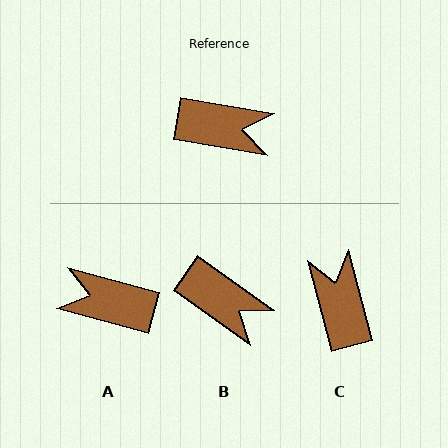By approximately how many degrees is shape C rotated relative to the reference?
Approximately 114 degrees counter-clockwise.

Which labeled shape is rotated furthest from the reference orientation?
A, about 175 degrees away.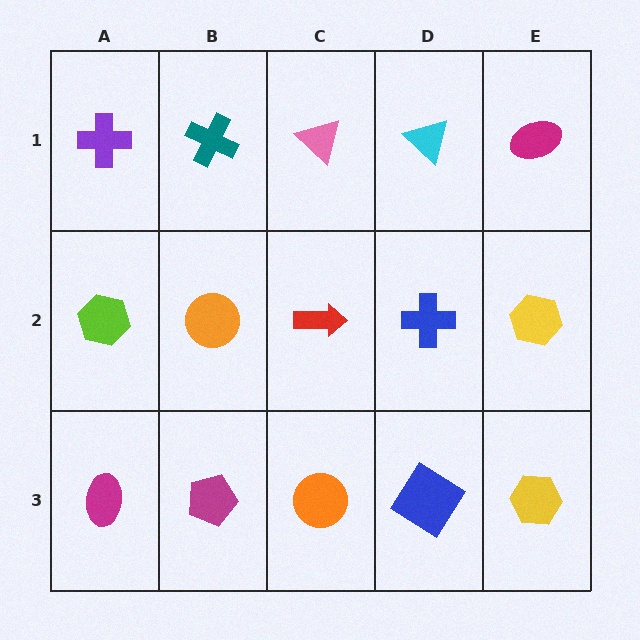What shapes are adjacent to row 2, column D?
A cyan triangle (row 1, column D), a blue diamond (row 3, column D), a red arrow (row 2, column C), a yellow hexagon (row 2, column E).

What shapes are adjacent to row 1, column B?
An orange circle (row 2, column B), a purple cross (row 1, column A), a pink triangle (row 1, column C).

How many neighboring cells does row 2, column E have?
3.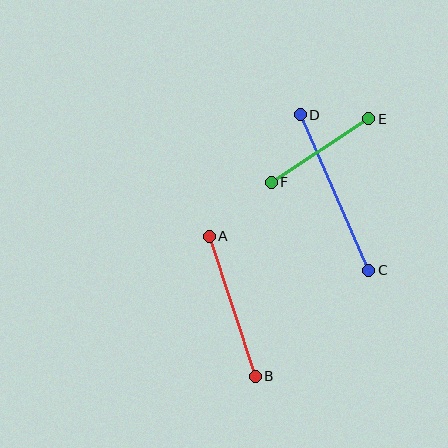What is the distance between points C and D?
The distance is approximately 170 pixels.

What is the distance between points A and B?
The distance is approximately 147 pixels.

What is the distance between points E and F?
The distance is approximately 116 pixels.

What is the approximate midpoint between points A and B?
The midpoint is at approximately (232, 306) pixels.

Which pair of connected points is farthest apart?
Points C and D are farthest apart.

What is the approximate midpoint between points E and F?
The midpoint is at approximately (320, 151) pixels.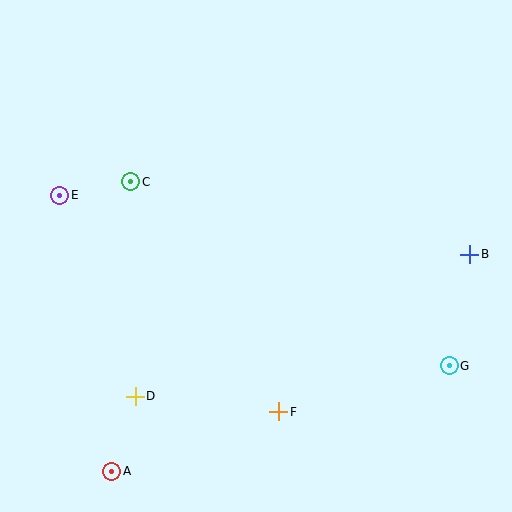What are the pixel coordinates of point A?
Point A is at (112, 471).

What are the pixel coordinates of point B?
Point B is at (470, 254).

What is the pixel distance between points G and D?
The distance between G and D is 315 pixels.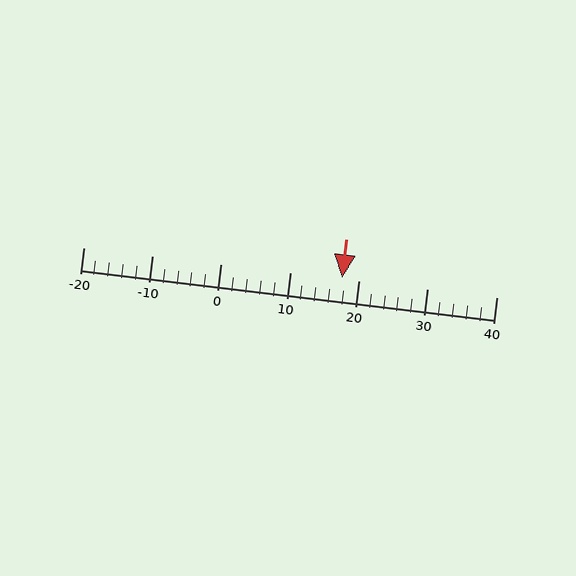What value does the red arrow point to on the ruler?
The red arrow points to approximately 18.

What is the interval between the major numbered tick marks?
The major tick marks are spaced 10 units apart.